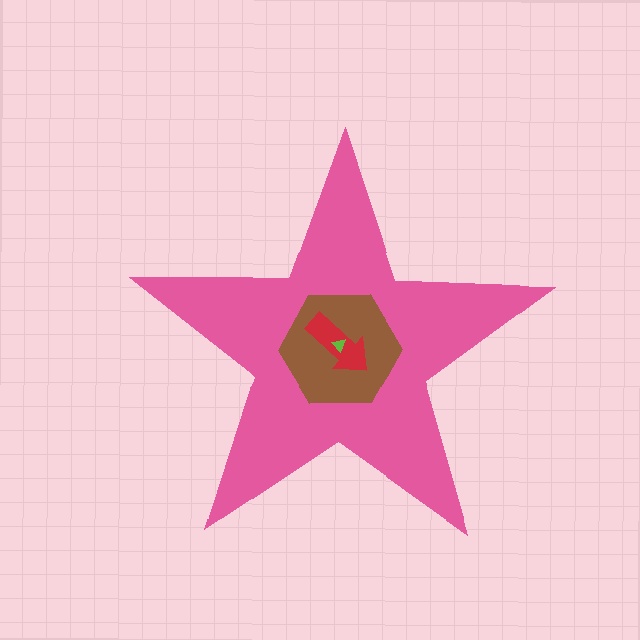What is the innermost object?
The lime triangle.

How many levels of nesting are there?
4.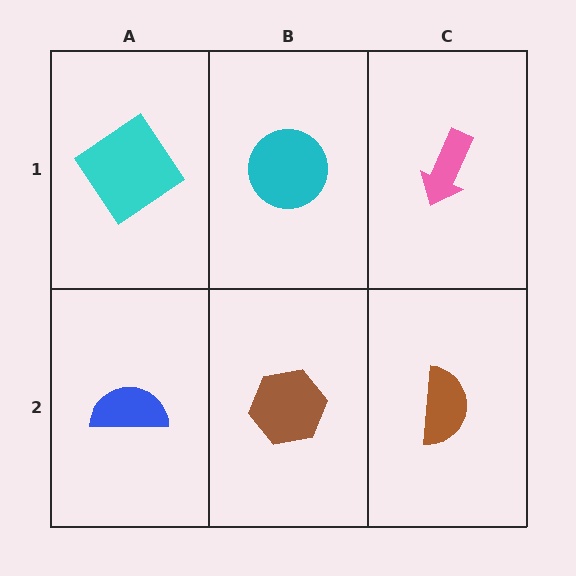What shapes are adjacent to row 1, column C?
A brown semicircle (row 2, column C), a cyan circle (row 1, column B).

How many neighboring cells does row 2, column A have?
2.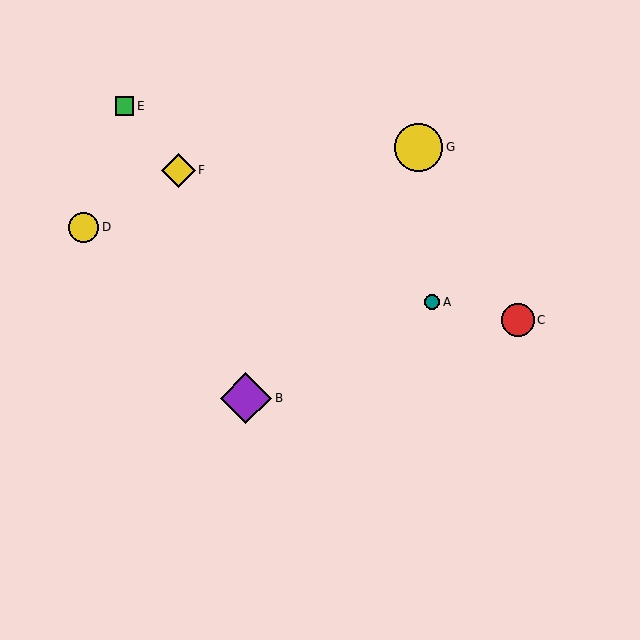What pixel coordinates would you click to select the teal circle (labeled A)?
Click at (432, 302) to select the teal circle A.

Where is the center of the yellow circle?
The center of the yellow circle is at (84, 227).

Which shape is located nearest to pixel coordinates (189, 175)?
The yellow diamond (labeled F) at (178, 170) is nearest to that location.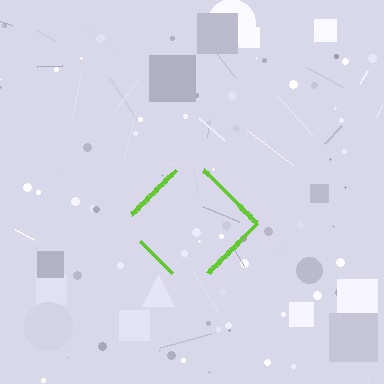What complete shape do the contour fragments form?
The contour fragments form a diamond.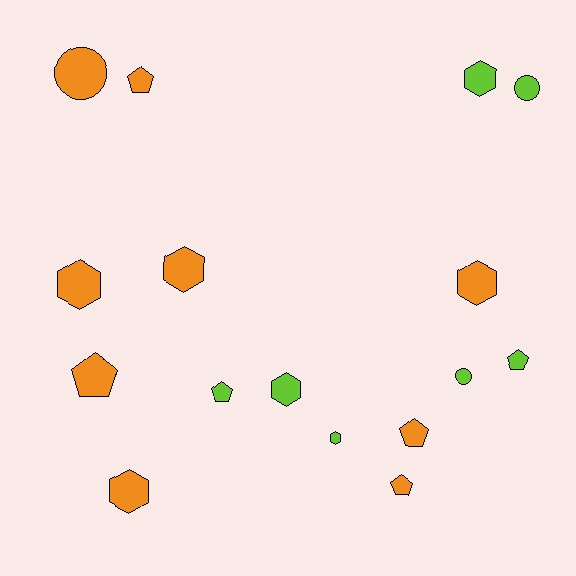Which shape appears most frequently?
Hexagon, with 7 objects.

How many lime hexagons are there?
There are 3 lime hexagons.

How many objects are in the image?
There are 16 objects.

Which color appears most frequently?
Orange, with 9 objects.